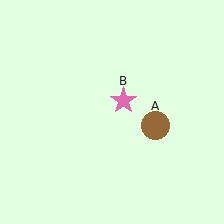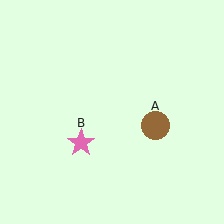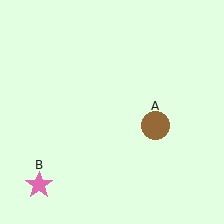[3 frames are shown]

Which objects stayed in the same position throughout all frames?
Brown circle (object A) remained stationary.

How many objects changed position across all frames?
1 object changed position: pink star (object B).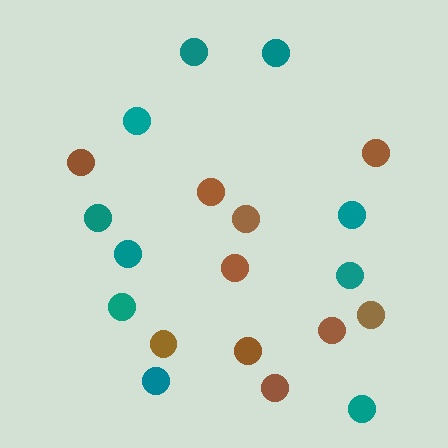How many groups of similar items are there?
There are 2 groups: one group of brown circles (10) and one group of teal circles (10).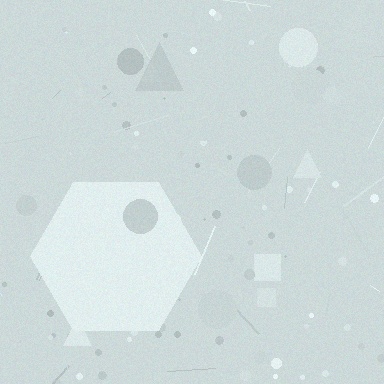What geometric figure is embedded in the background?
A hexagon is embedded in the background.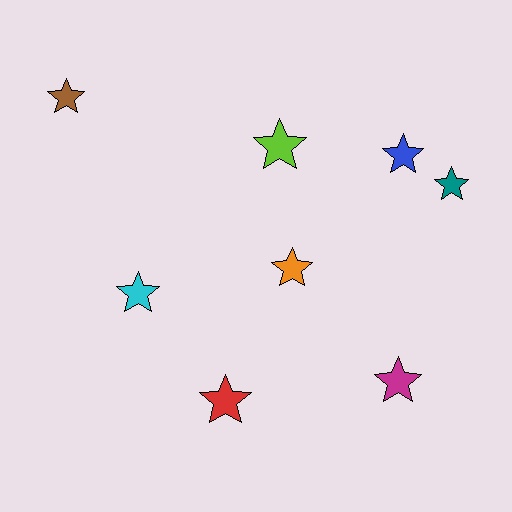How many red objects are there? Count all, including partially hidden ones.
There is 1 red object.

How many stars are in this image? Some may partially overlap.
There are 8 stars.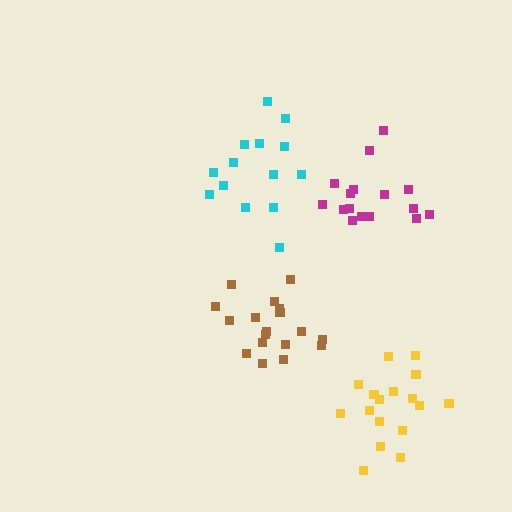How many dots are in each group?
Group 1: 17 dots, Group 2: 16 dots, Group 3: 18 dots, Group 4: 14 dots (65 total).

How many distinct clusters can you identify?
There are 4 distinct clusters.